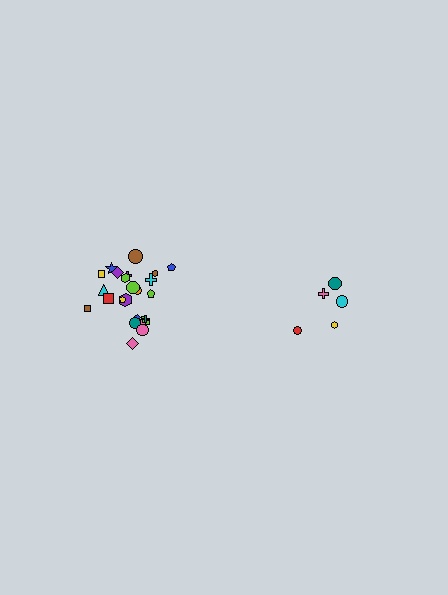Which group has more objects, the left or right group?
The left group.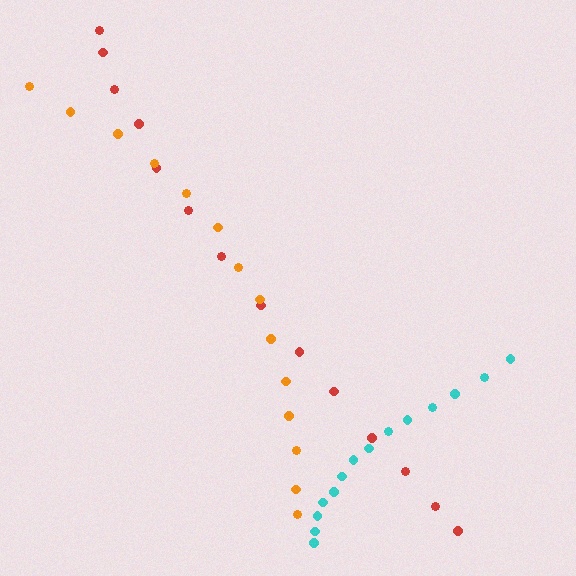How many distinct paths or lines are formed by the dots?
There are 3 distinct paths.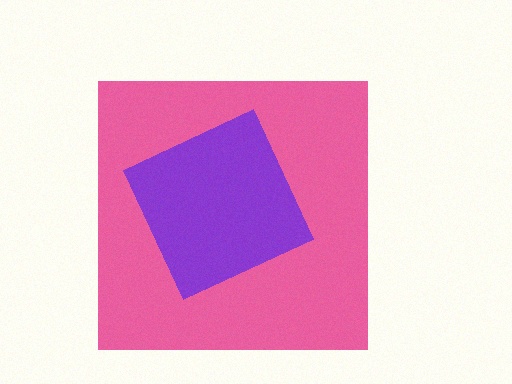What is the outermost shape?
The pink square.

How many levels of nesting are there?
2.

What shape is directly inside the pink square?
The purple diamond.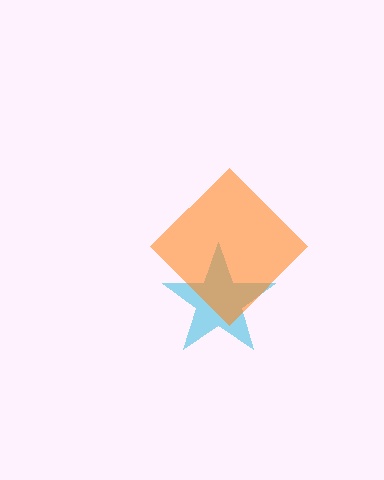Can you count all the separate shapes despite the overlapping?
Yes, there are 2 separate shapes.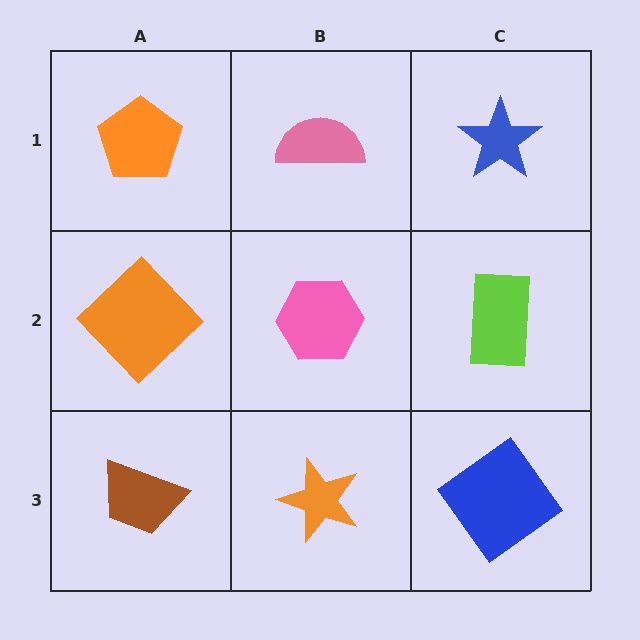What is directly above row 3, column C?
A lime rectangle.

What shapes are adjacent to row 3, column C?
A lime rectangle (row 2, column C), an orange star (row 3, column B).